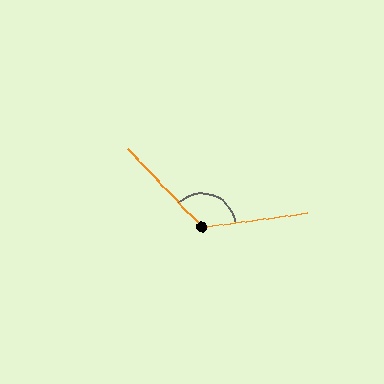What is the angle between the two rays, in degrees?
Approximately 126 degrees.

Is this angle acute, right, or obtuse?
It is obtuse.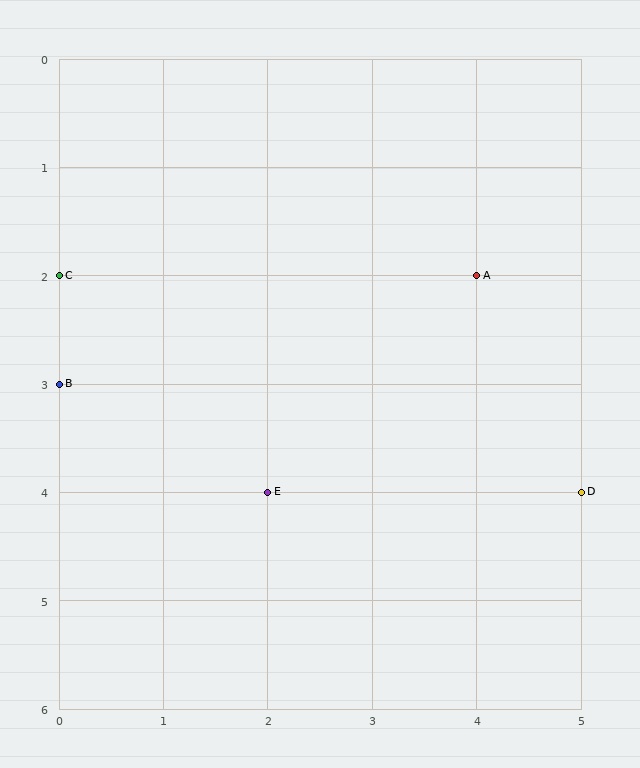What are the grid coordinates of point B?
Point B is at grid coordinates (0, 3).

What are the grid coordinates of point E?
Point E is at grid coordinates (2, 4).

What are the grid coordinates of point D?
Point D is at grid coordinates (5, 4).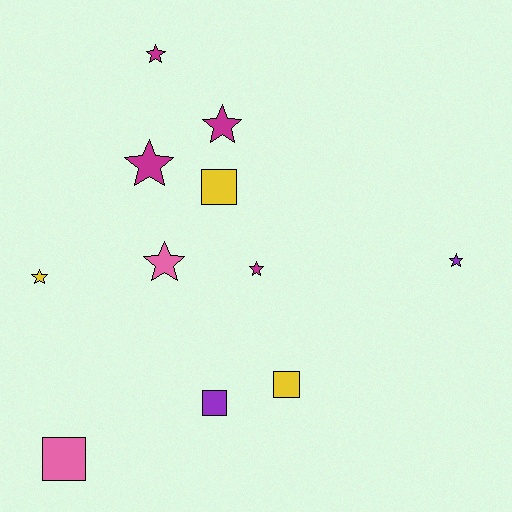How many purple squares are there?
There is 1 purple square.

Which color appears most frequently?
Magenta, with 4 objects.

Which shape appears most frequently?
Star, with 7 objects.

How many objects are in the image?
There are 11 objects.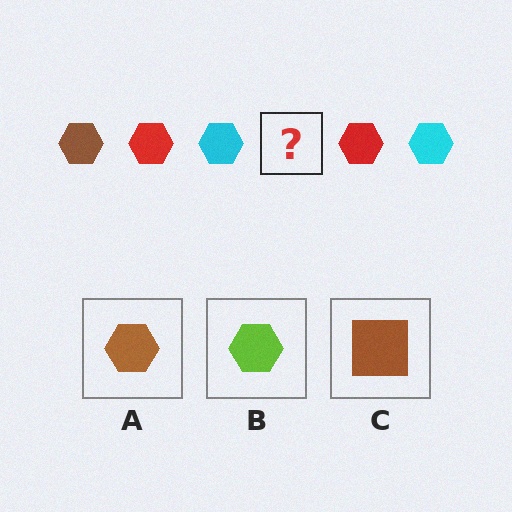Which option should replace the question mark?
Option A.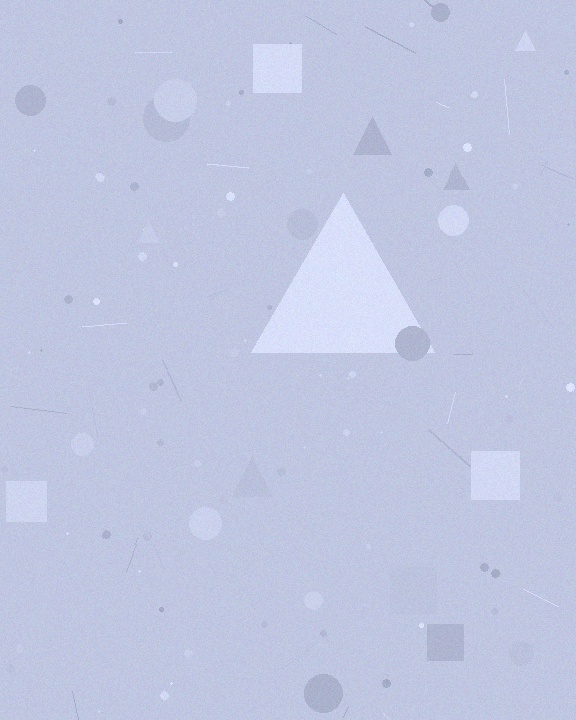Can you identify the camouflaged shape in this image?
The camouflaged shape is a triangle.